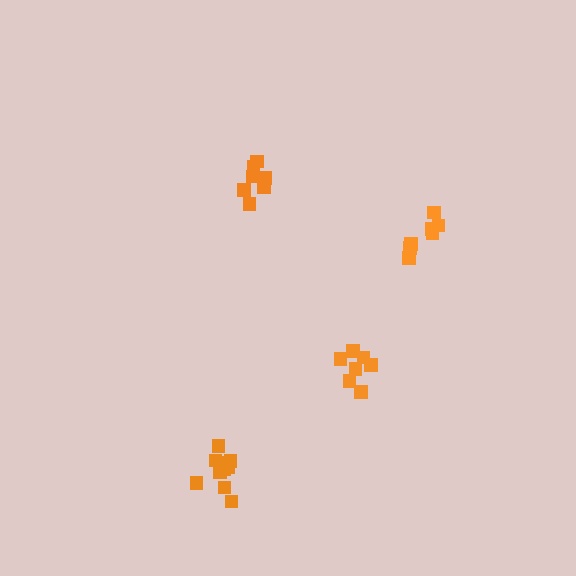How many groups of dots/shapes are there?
There are 4 groups.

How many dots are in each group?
Group 1: 7 dots, Group 2: 7 dots, Group 3: 7 dots, Group 4: 10 dots (31 total).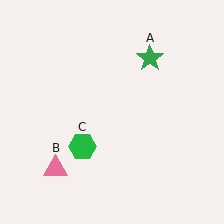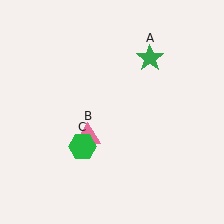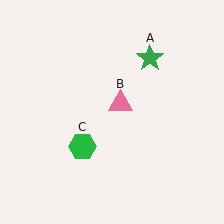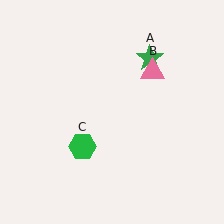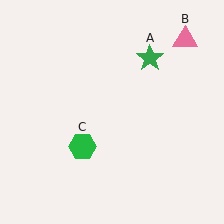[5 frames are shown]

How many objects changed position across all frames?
1 object changed position: pink triangle (object B).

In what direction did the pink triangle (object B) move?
The pink triangle (object B) moved up and to the right.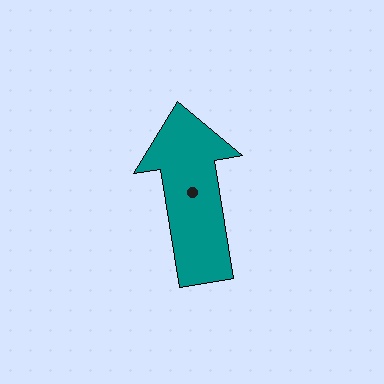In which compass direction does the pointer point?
North.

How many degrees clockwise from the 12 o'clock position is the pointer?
Approximately 351 degrees.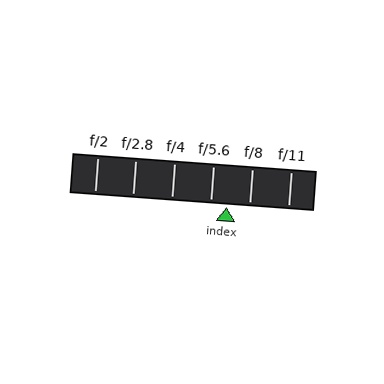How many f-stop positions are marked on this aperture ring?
There are 6 f-stop positions marked.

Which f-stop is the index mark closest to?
The index mark is closest to f/5.6.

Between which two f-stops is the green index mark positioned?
The index mark is between f/5.6 and f/8.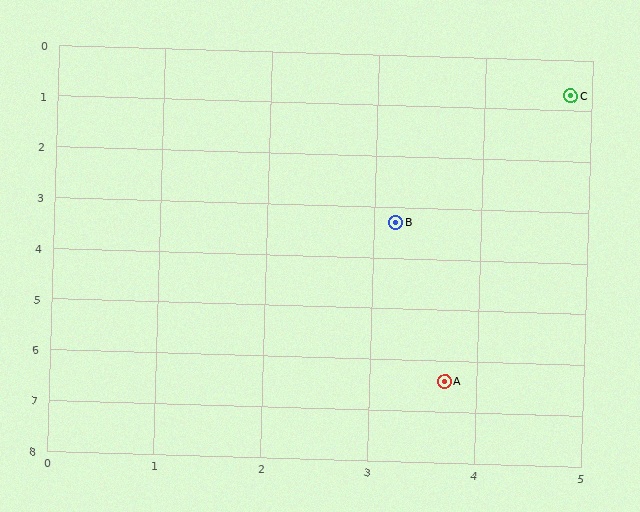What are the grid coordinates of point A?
Point A is at approximately (3.7, 6.4).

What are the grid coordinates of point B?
Point B is at approximately (3.2, 3.3).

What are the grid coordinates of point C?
Point C is at approximately (4.8, 0.7).